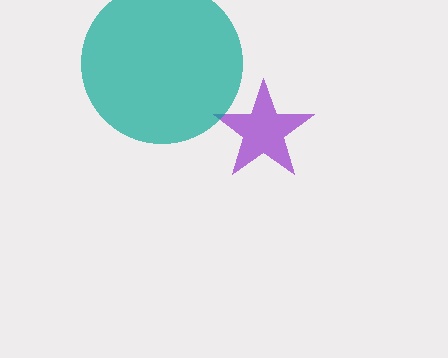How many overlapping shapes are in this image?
There are 2 overlapping shapes in the image.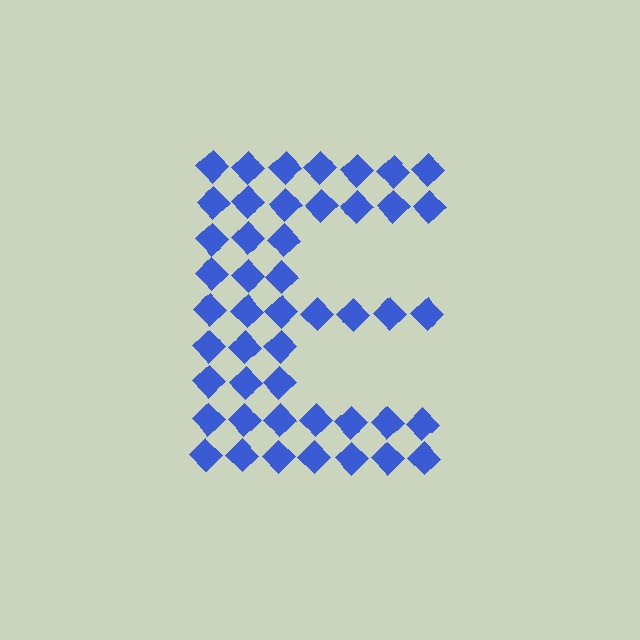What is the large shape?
The large shape is the letter E.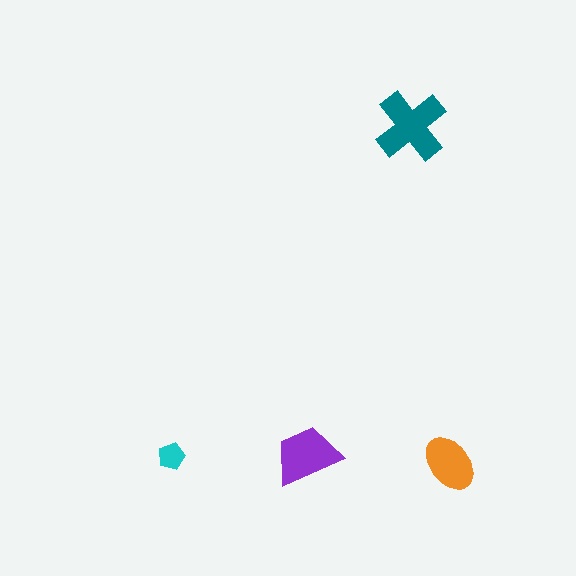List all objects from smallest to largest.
The cyan pentagon, the orange ellipse, the purple trapezoid, the teal cross.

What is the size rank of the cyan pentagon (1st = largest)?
4th.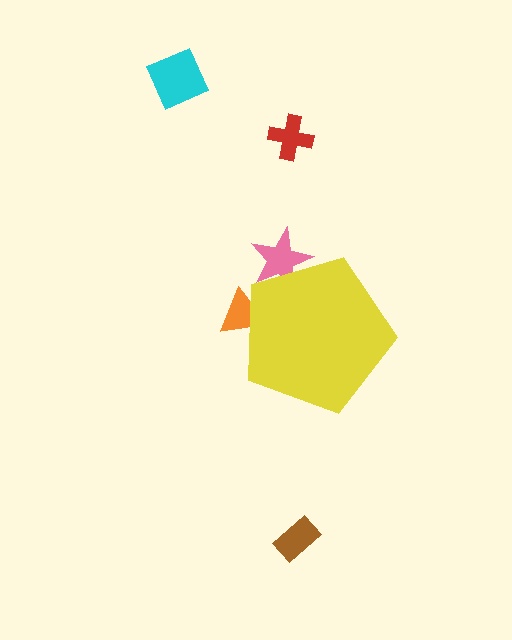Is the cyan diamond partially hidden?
No, the cyan diamond is fully visible.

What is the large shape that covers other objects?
A yellow pentagon.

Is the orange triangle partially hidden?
Yes, the orange triangle is partially hidden behind the yellow pentagon.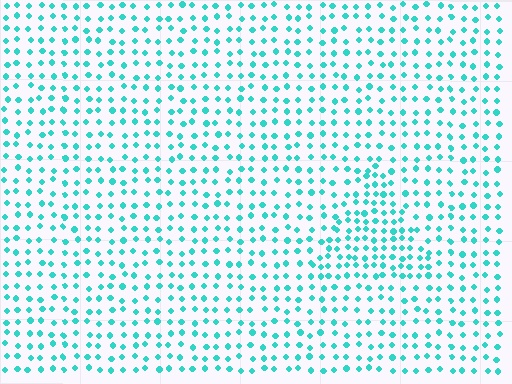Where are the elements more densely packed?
The elements are more densely packed inside the triangle boundary.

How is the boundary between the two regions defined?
The boundary is defined by a change in element density (approximately 1.7x ratio). All elements are the same color, size, and shape.